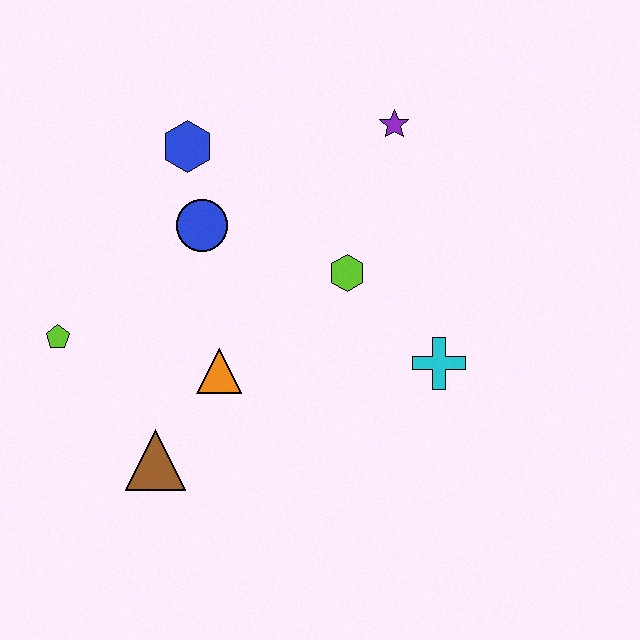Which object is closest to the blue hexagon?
The blue circle is closest to the blue hexagon.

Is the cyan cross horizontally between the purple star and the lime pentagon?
No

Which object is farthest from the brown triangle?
The purple star is farthest from the brown triangle.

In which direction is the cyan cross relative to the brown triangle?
The cyan cross is to the right of the brown triangle.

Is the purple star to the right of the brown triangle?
Yes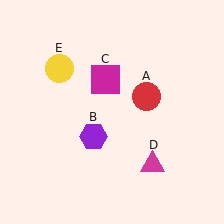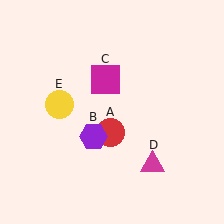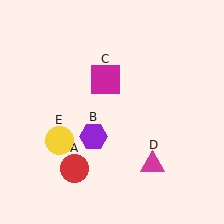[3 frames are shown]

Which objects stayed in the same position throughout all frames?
Purple hexagon (object B) and magenta square (object C) and magenta triangle (object D) remained stationary.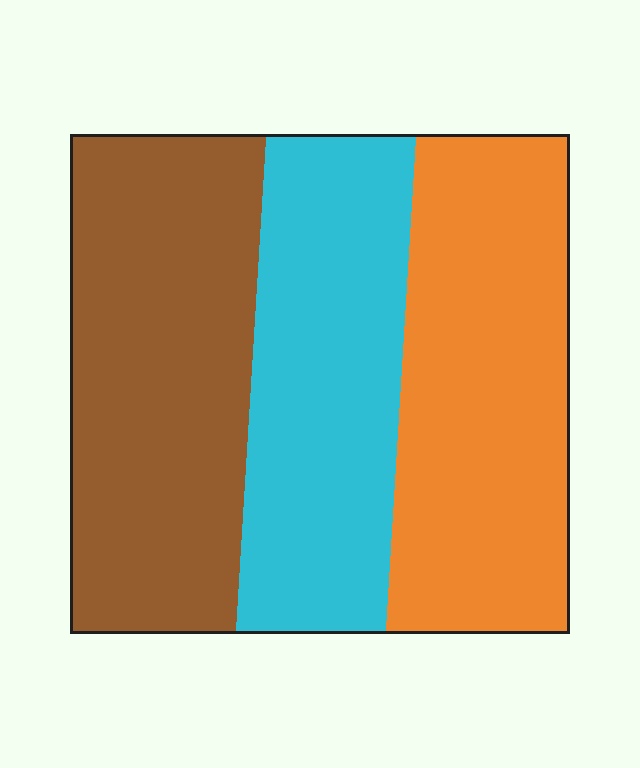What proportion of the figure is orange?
Orange takes up about one third (1/3) of the figure.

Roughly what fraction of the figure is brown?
Brown covers roughly 35% of the figure.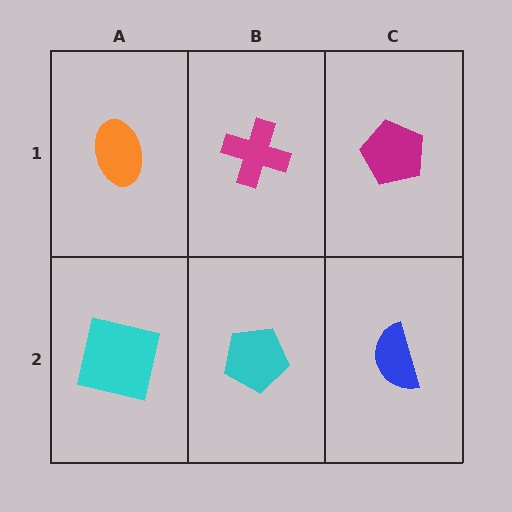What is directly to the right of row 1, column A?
A magenta cross.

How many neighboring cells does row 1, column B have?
3.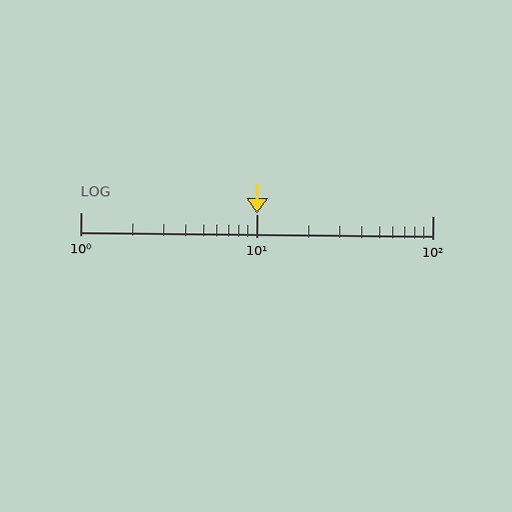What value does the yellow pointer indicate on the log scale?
The pointer indicates approximately 10.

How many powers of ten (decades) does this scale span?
The scale spans 2 decades, from 1 to 100.